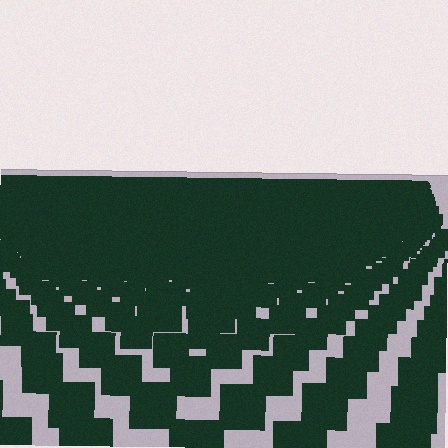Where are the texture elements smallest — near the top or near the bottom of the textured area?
Near the top.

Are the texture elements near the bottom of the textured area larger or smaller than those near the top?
Larger. Near the bottom, elements are closer to the viewer and appear at a bigger on-screen size.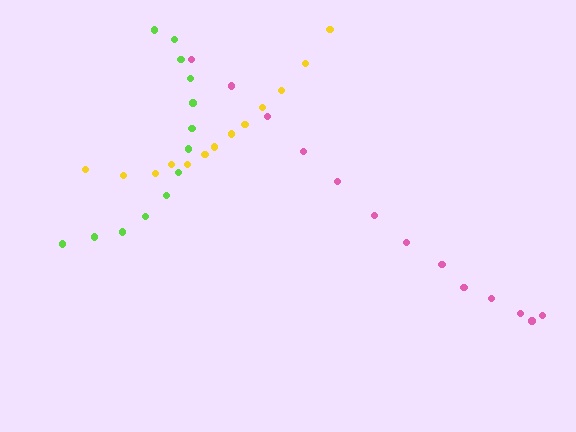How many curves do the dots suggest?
There are 3 distinct paths.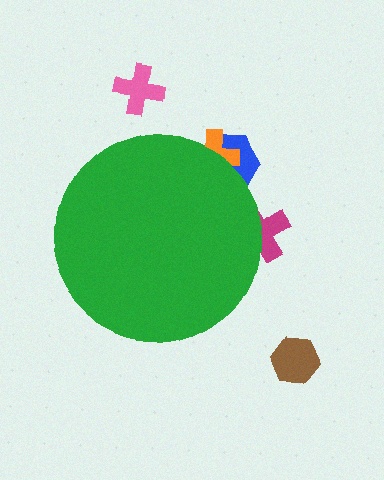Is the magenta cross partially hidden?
Yes, the magenta cross is partially hidden behind the green circle.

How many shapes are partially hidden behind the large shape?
3 shapes are partially hidden.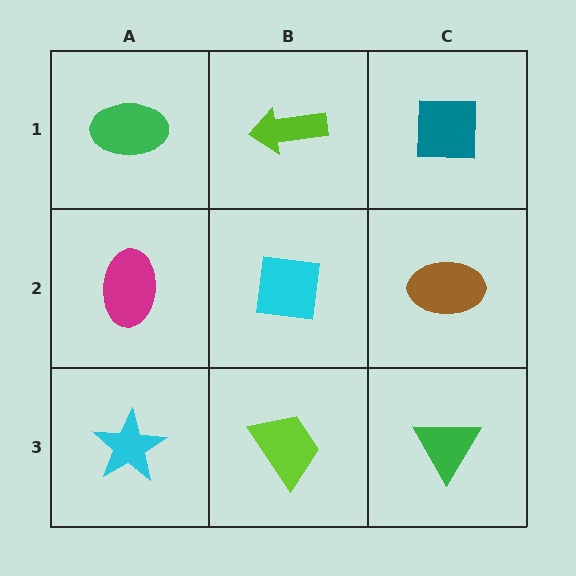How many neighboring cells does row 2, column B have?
4.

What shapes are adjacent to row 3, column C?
A brown ellipse (row 2, column C), a lime trapezoid (row 3, column B).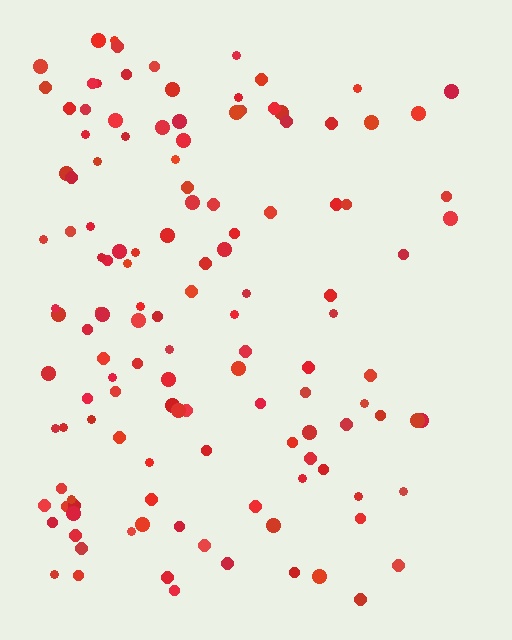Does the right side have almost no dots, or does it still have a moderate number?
Still a moderate number, just noticeably fewer than the left.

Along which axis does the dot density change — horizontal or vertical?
Horizontal.